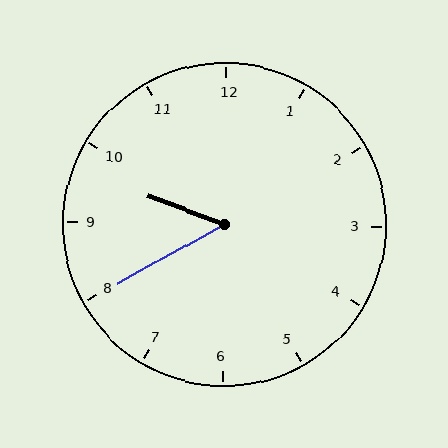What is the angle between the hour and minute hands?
Approximately 50 degrees.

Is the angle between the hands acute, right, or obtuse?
It is acute.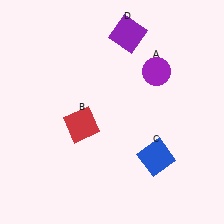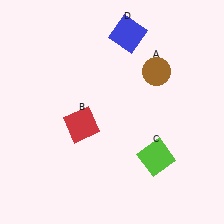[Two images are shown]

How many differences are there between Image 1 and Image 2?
There are 3 differences between the two images.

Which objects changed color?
A changed from purple to brown. C changed from blue to lime. D changed from purple to blue.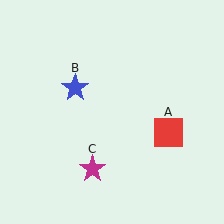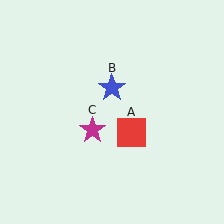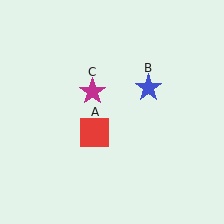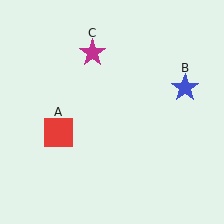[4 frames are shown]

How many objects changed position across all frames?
3 objects changed position: red square (object A), blue star (object B), magenta star (object C).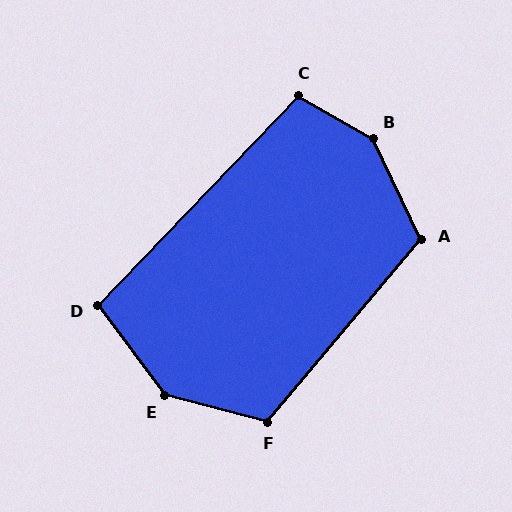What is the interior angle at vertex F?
Approximately 115 degrees (obtuse).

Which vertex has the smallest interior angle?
D, at approximately 99 degrees.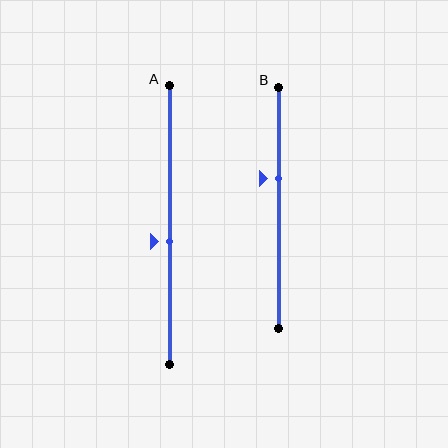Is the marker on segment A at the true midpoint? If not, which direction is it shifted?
No, the marker on segment A is shifted downward by about 6% of the segment length.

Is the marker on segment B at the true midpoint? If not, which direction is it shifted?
No, the marker on segment B is shifted upward by about 12% of the segment length.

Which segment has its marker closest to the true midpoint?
Segment A has its marker closest to the true midpoint.